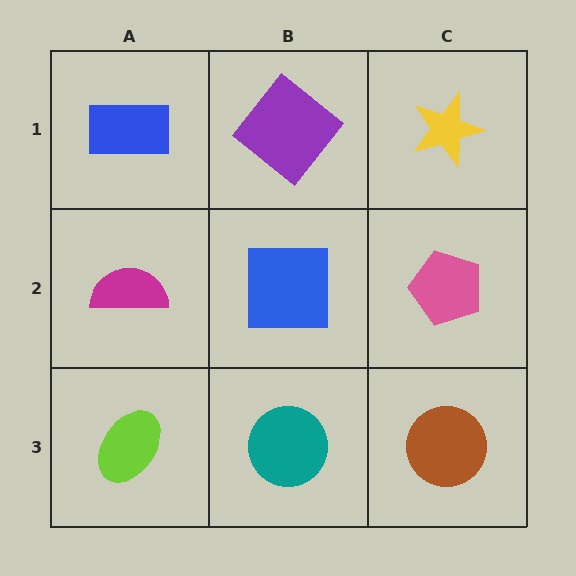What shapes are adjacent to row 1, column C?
A pink pentagon (row 2, column C), a purple diamond (row 1, column B).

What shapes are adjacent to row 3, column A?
A magenta semicircle (row 2, column A), a teal circle (row 3, column B).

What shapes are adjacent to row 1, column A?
A magenta semicircle (row 2, column A), a purple diamond (row 1, column B).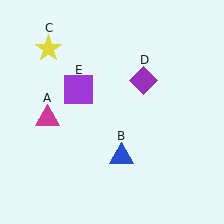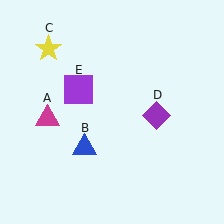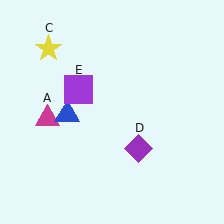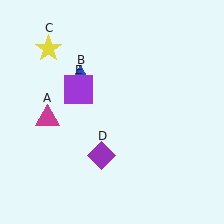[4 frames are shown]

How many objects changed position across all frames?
2 objects changed position: blue triangle (object B), purple diamond (object D).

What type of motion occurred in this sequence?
The blue triangle (object B), purple diamond (object D) rotated clockwise around the center of the scene.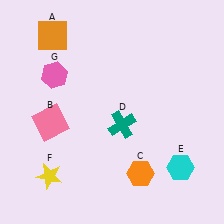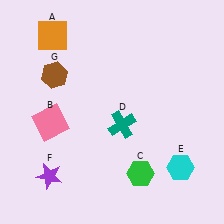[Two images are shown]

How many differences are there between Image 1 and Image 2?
There are 3 differences between the two images.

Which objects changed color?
C changed from orange to green. F changed from yellow to purple. G changed from pink to brown.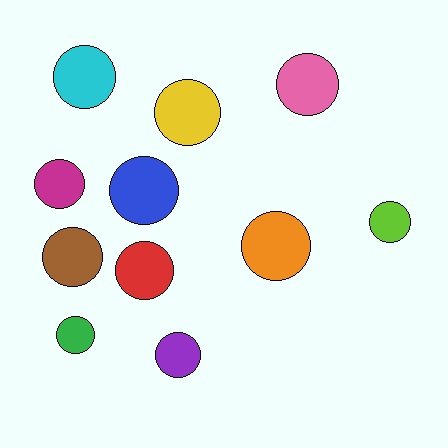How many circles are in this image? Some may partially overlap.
There are 11 circles.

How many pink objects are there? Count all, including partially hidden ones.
There is 1 pink object.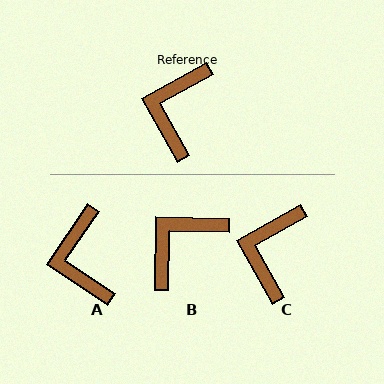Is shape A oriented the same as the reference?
No, it is off by about 27 degrees.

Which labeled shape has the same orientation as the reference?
C.